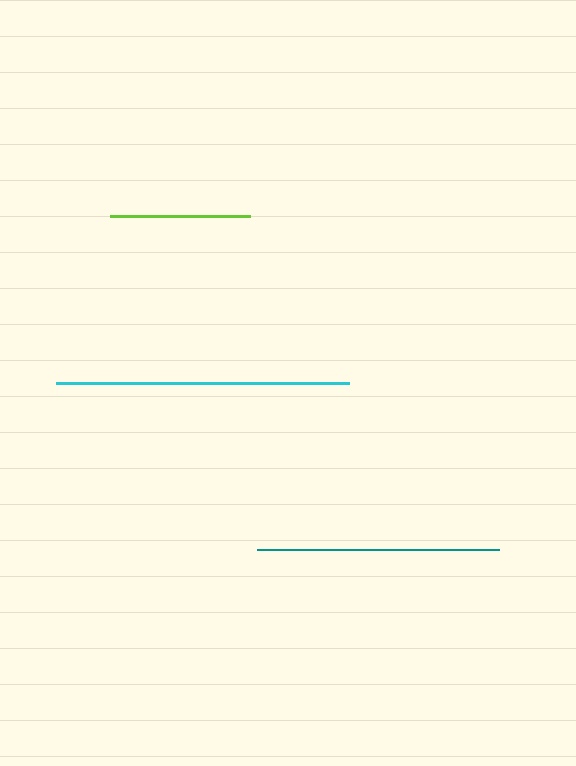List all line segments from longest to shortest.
From longest to shortest: cyan, teal, lime.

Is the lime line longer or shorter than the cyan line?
The cyan line is longer than the lime line.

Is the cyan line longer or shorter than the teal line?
The cyan line is longer than the teal line.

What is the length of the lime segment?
The lime segment is approximately 140 pixels long.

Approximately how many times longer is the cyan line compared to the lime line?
The cyan line is approximately 2.1 times the length of the lime line.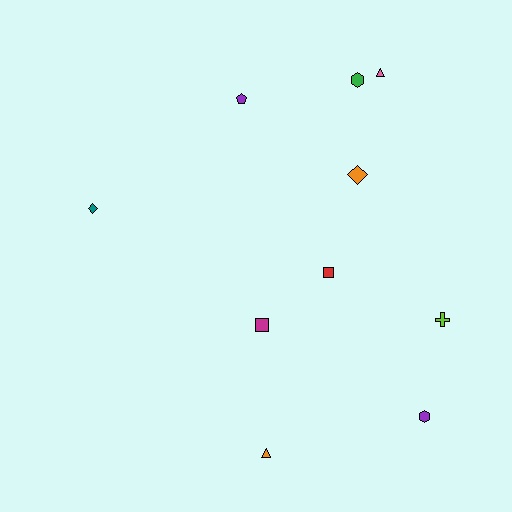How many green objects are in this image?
There is 1 green object.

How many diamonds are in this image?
There are 2 diamonds.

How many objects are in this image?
There are 10 objects.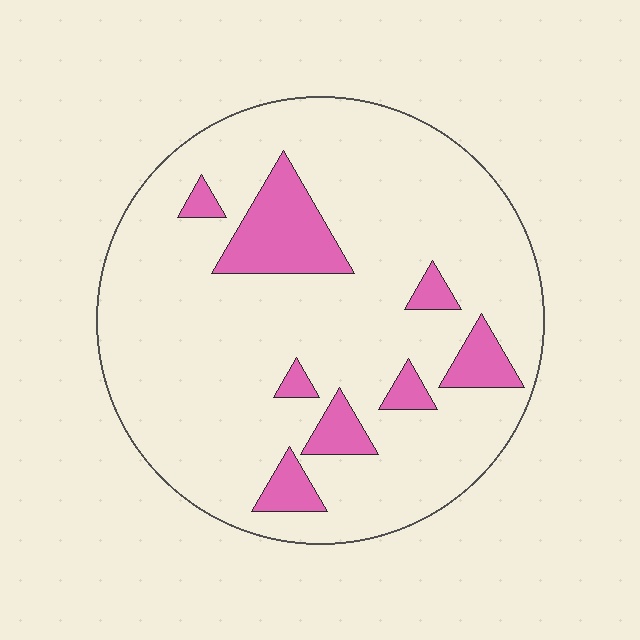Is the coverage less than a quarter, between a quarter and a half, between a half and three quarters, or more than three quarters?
Less than a quarter.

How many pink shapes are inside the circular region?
8.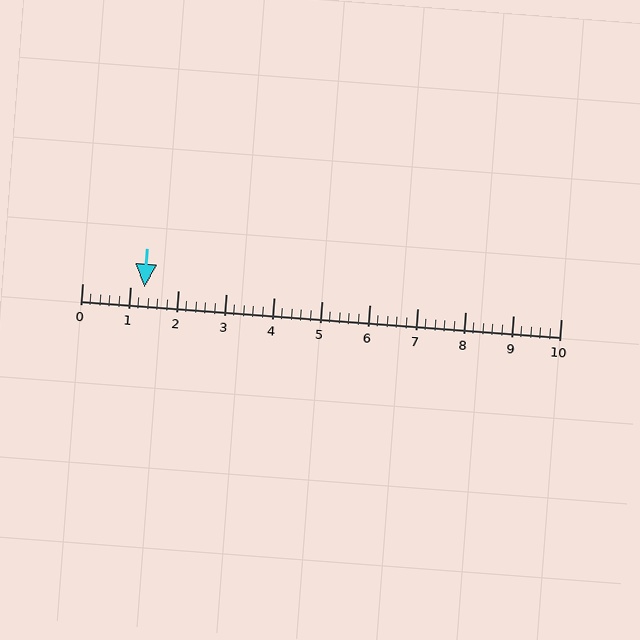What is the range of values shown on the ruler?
The ruler shows values from 0 to 10.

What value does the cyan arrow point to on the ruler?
The cyan arrow points to approximately 1.3.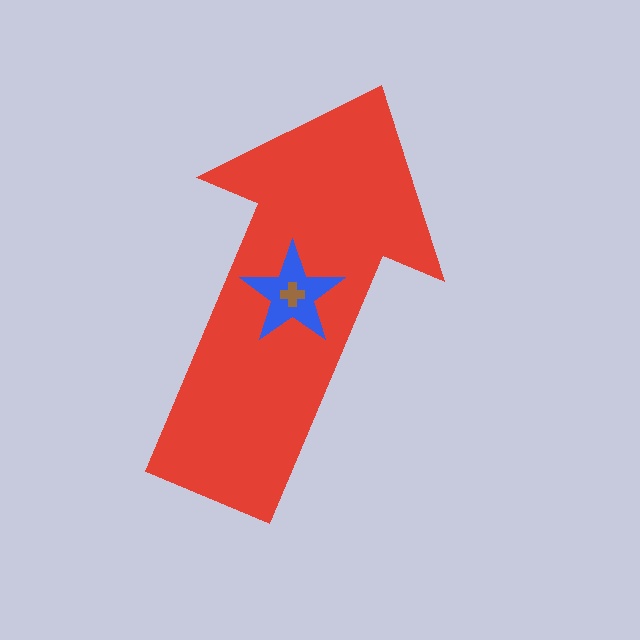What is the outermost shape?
The red arrow.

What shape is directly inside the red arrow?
The blue star.